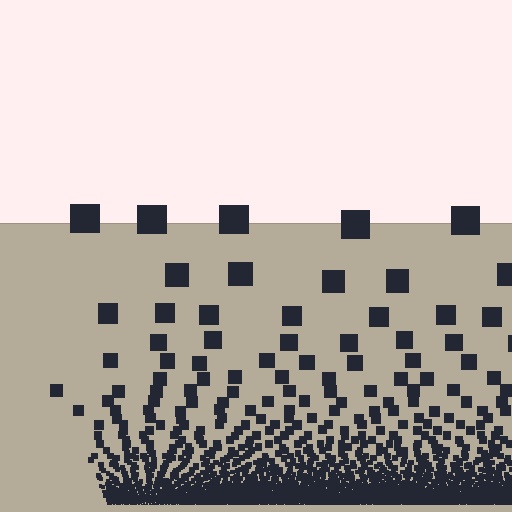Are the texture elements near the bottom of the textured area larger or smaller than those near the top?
Smaller. The gradient is inverted — elements near the bottom are smaller and denser.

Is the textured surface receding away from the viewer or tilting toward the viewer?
The surface appears to tilt toward the viewer. Texture elements get larger and sparser toward the top.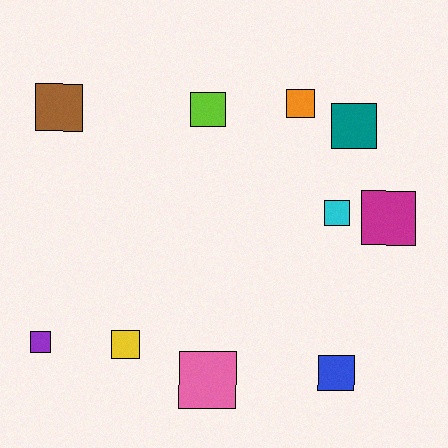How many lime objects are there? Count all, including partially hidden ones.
There is 1 lime object.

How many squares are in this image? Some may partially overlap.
There are 10 squares.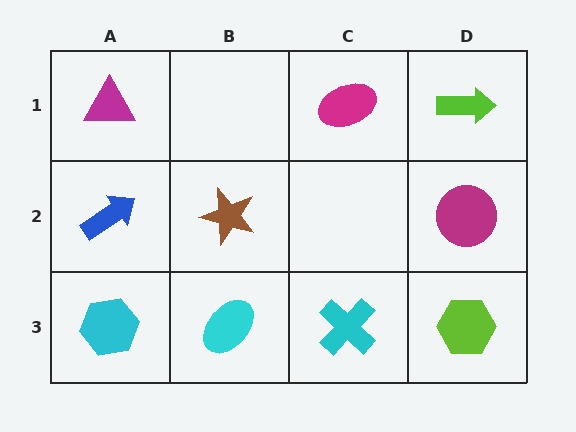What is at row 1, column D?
A lime arrow.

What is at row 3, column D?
A lime hexagon.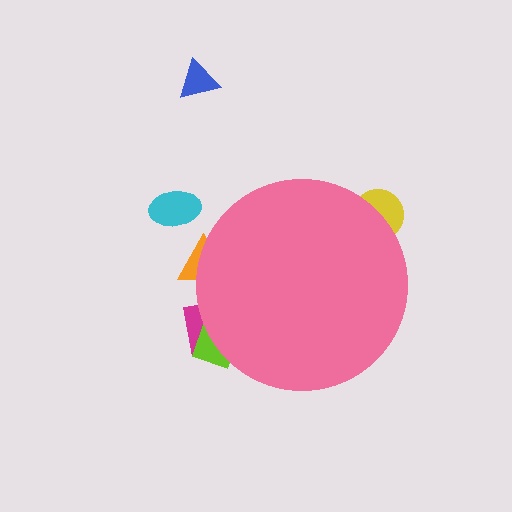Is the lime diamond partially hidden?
Yes, the lime diamond is partially hidden behind the pink circle.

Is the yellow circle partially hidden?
Yes, the yellow circle is partially hidden behind the pink circle.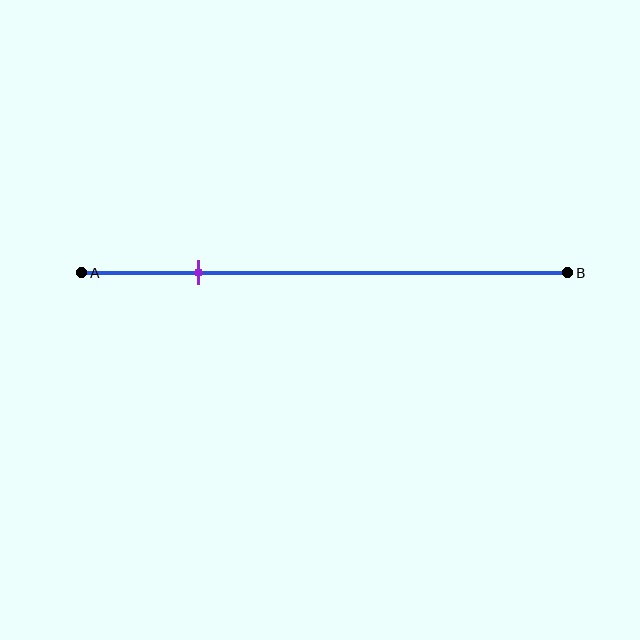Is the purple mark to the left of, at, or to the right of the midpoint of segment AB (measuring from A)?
The purple mark is to the left of the midpoint of segment AB.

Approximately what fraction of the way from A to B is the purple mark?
The purple mark is approximately 25% of the way from A to B.